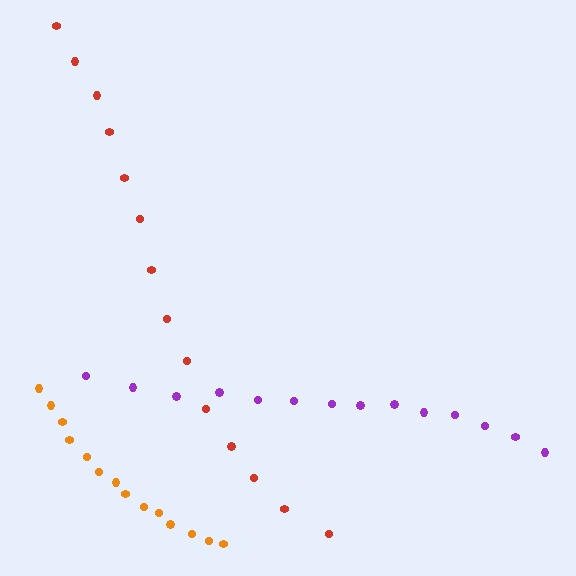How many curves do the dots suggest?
There are 3 distinct paths.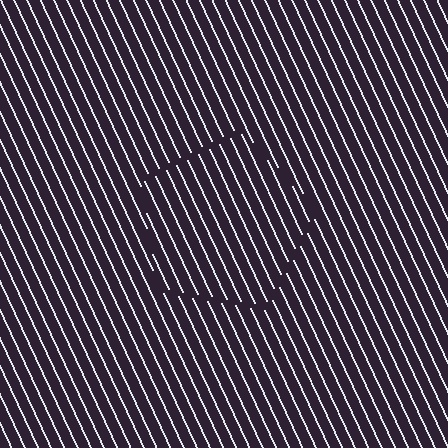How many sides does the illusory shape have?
5 sides — the line-ends trace a pentagon.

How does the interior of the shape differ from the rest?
The interior of the shape contains the same grating, shifted by half a period — the contour is defined by the phase discontinuity where line-ends from the inner and outer gratings abut.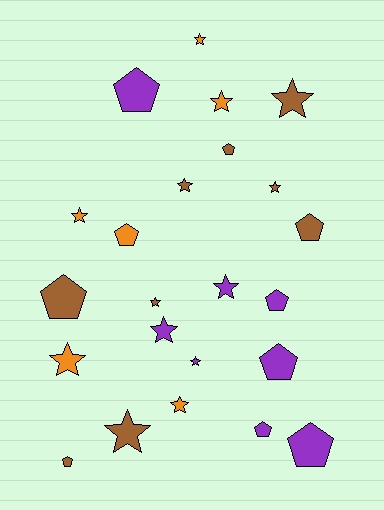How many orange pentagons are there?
There is 1 orange pentagon.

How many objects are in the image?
There are 23 objects.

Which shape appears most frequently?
Star, with 13 objects.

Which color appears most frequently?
Brown, with 9 objects.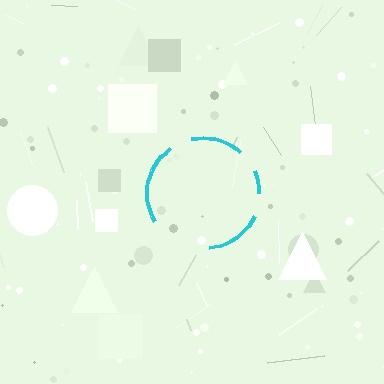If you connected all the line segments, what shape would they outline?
They would outline a circle.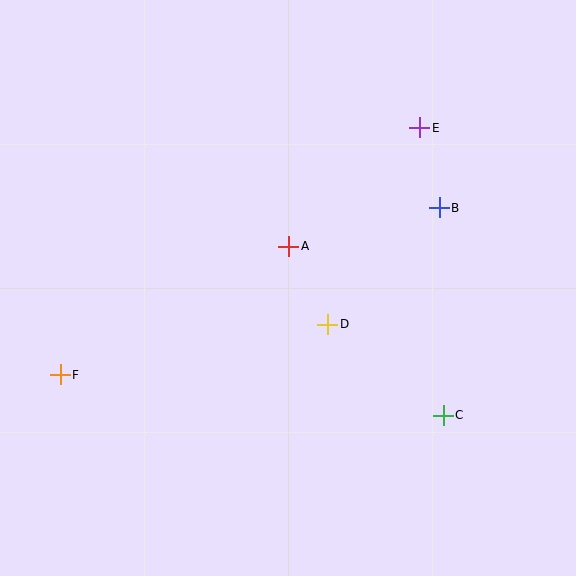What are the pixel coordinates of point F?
Point F is at (60, 375).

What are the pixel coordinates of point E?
Point E is at (420, 128).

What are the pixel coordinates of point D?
Point D is at (328, 324).